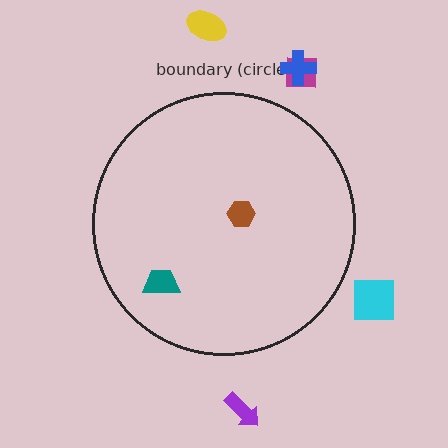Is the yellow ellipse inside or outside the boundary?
Outside.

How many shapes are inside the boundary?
2 inside, 5 outside.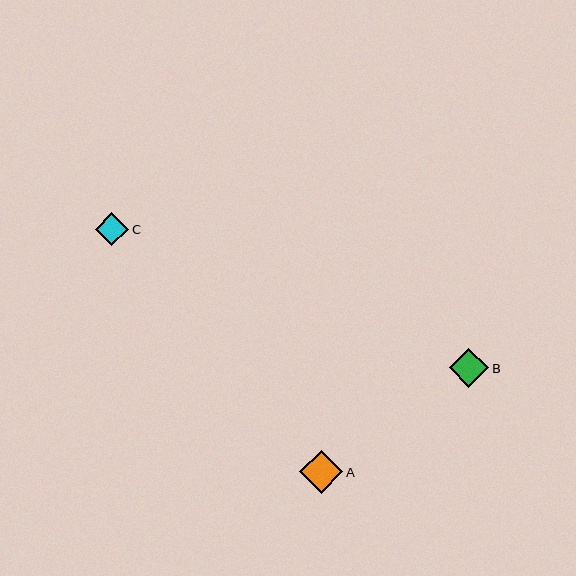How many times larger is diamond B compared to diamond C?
Diamond B is approximately 1.2 times the size of diamond C.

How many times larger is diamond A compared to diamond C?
Diamond A is approximately 1.3 times the size of diamond C.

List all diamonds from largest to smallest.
From largest to smallest: A, B, C.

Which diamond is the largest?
Diamond A is the largest with a size of approximately 43 pixels.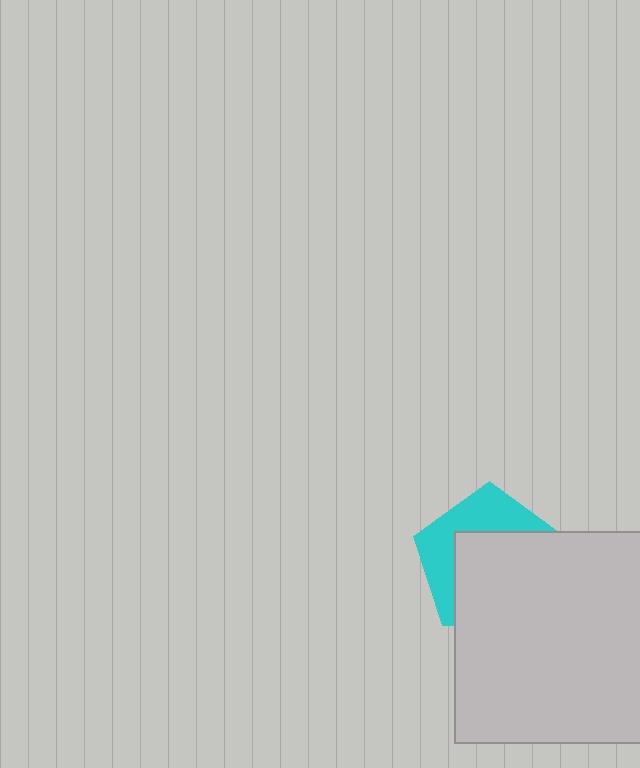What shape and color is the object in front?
The object in front is a light gray square.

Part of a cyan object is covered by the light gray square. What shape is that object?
It is a pentagon.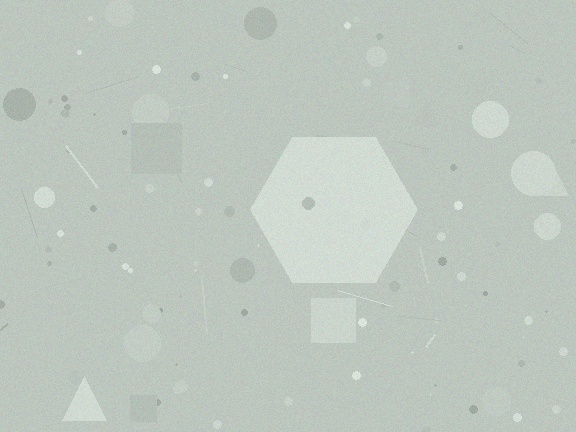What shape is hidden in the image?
A hexagon is hidden in the image.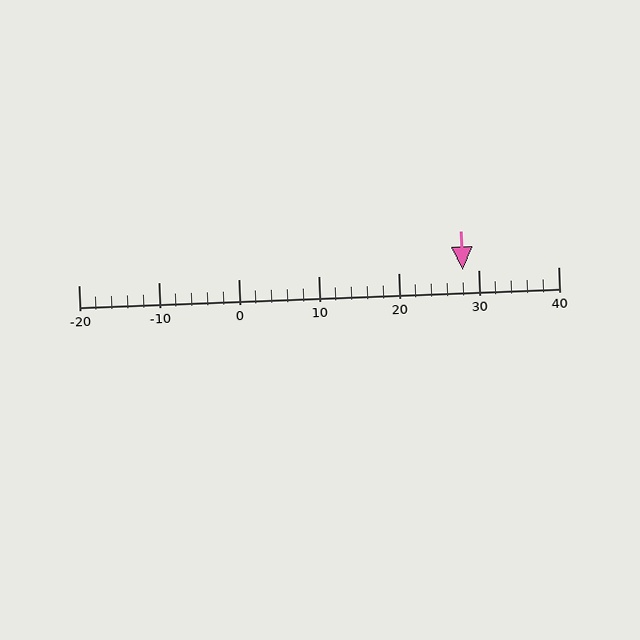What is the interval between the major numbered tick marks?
The major tick marks are spaced 10 units apart.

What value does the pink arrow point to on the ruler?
The pink arrow points to approximately 28.